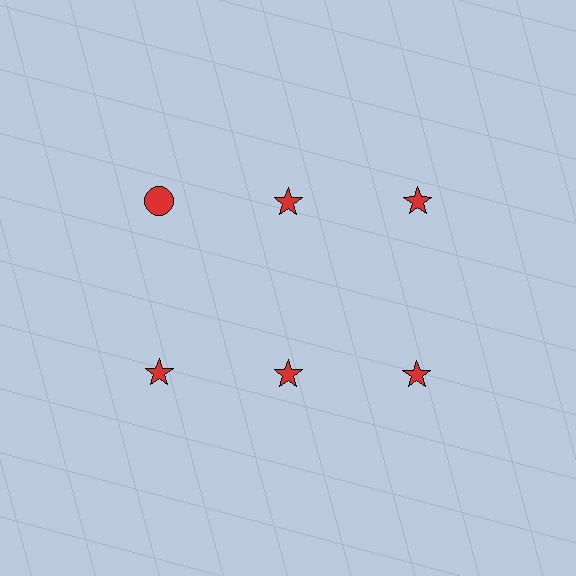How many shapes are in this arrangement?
There are 6 shapes arranged in a grid pattern.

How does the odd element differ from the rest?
It has a different shape: circle instead of star.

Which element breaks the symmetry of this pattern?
The red circle in the top row, leftmost column breaks the symmetry. All other shapes are red stars.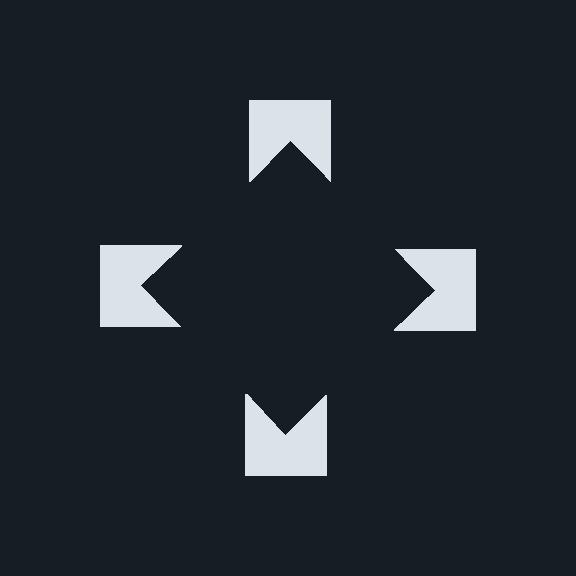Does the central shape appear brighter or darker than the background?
It typically appears slightly darker than the background, even though no actual brightness change is drawn.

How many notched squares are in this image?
There are 4 — one at each vertex of the illusory square.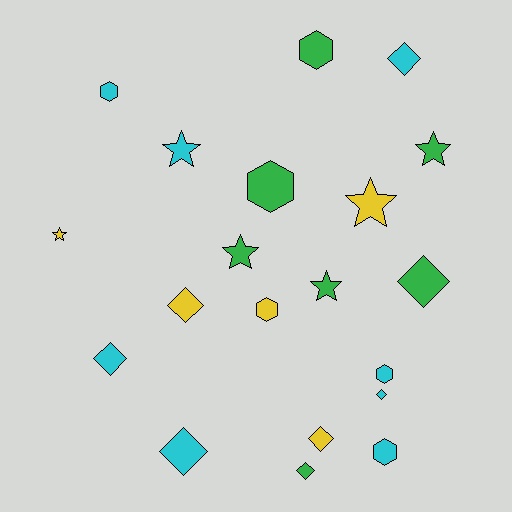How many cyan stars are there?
There is 1 cyan star.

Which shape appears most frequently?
Diamond, with 8 objects.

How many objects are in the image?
There are 20 objects.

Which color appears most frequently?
Cyan, with 8 objects.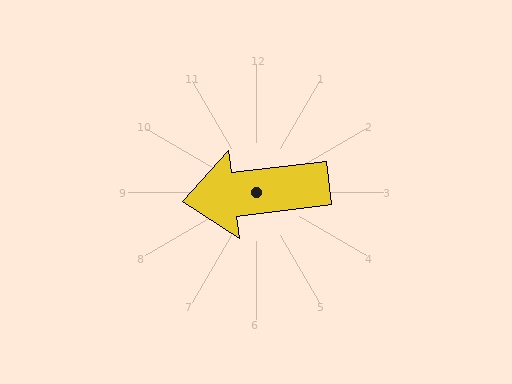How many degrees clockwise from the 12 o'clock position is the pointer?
Approximately 263 degrees.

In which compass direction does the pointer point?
West.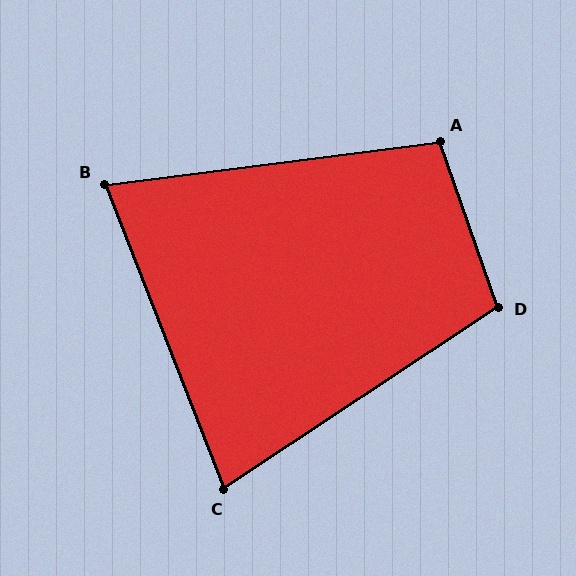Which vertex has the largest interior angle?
D, at approximately 104 degrees.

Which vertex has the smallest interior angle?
B, at approximately 76 degrees.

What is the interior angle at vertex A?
Approximately 102 degrees (obtuse).